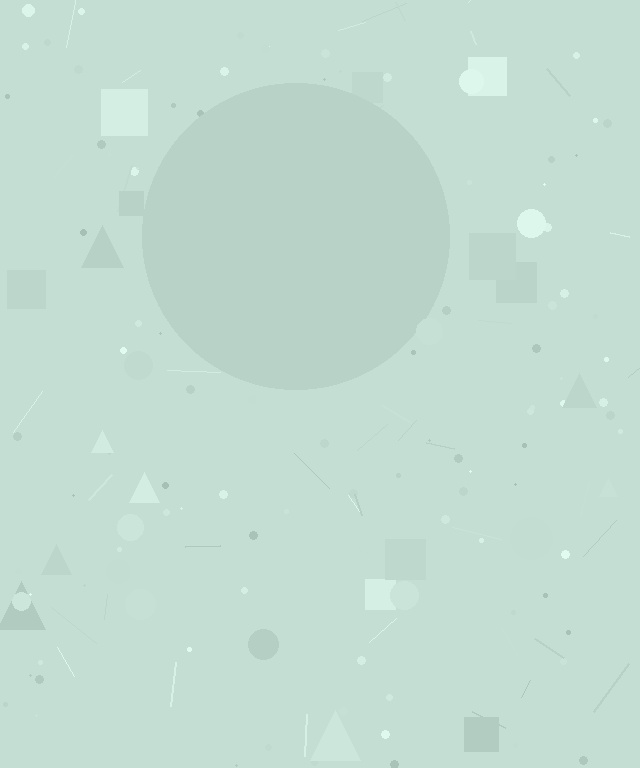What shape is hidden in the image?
A circle is hidden in the image.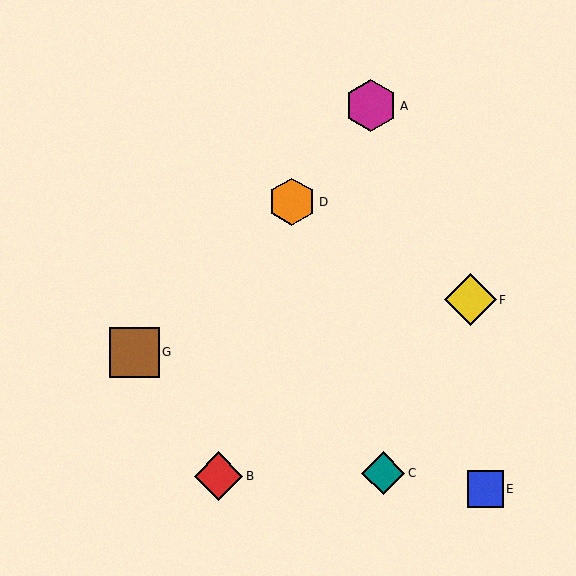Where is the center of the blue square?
The center of the blue square is at (485, 489).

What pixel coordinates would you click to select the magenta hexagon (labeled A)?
Click at (371, 106) to select the magenta hexagon A.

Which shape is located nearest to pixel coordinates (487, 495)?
The blue square (labeled E) at (485, 489) is nearest to that location.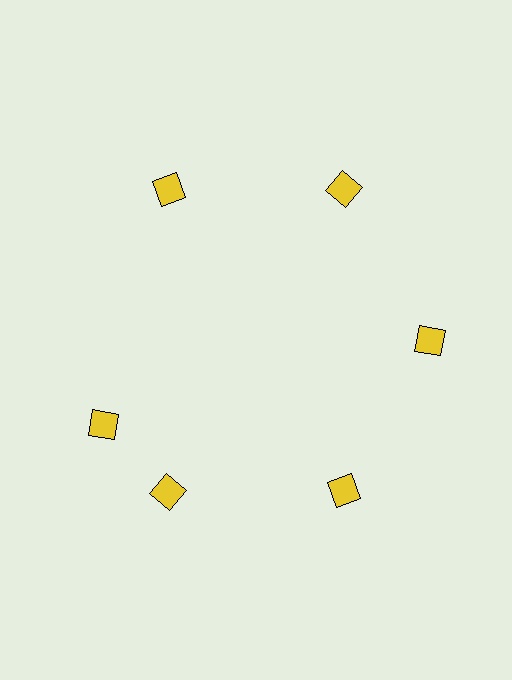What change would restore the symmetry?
The symmetry would be restored by rotating it back into even spacing with its neighbors so that all 6 diamonds sit at equal angles and equal distance from the center.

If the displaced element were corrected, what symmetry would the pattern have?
It would have 6-fold rotational symmetry — the pattern would map onto itself every 60 degrees.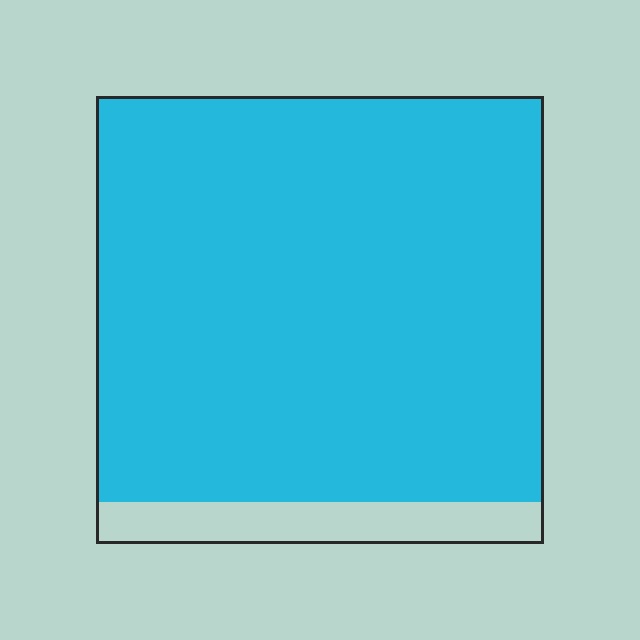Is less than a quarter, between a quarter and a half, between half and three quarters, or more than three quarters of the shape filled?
More than three quarters.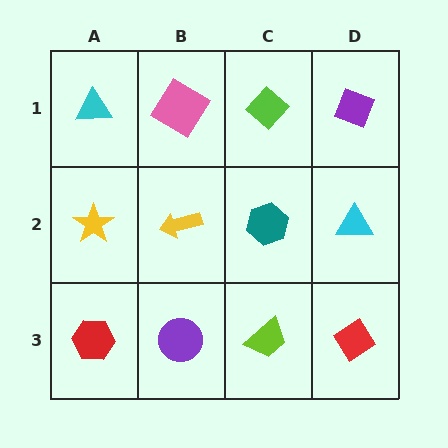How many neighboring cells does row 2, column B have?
4.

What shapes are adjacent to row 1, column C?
A teal hexagon (row 2, column C), a pink diamond (row 1, column B), a purple diamond (row 1, column D).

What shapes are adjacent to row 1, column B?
A yellow arrow (row 2, column B), a cyan triangle (row 1, column A), a lime diamond (row 1, column C).